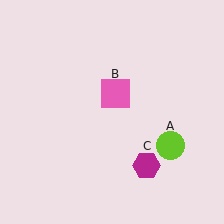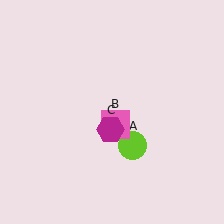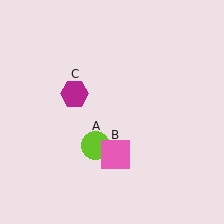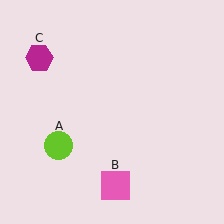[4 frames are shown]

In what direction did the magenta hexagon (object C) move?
The magenta hexagon (object C) moved up and to the left.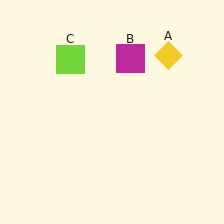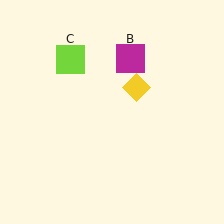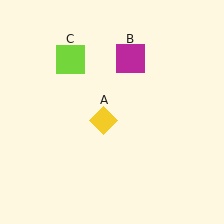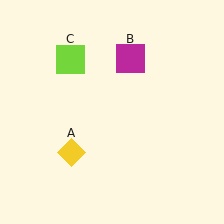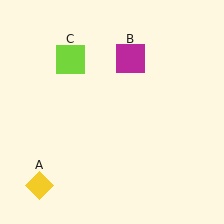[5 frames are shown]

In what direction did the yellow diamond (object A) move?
The yellow diamond (object A) moved down and to the left.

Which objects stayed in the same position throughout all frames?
Magenta square (object B) and lime square (object C) remained stationary.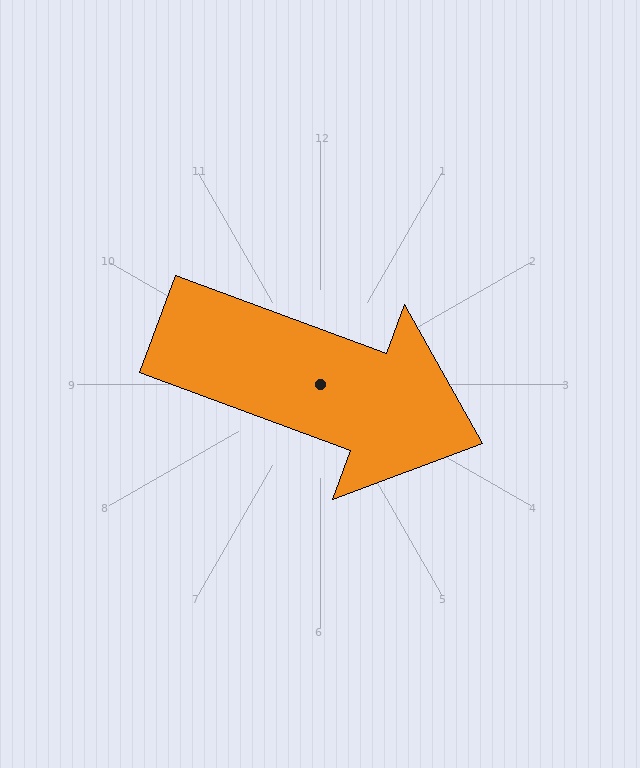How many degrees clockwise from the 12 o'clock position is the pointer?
Approximately 110 degrees.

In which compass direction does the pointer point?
East.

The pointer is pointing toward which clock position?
Roughly 4 o'clock.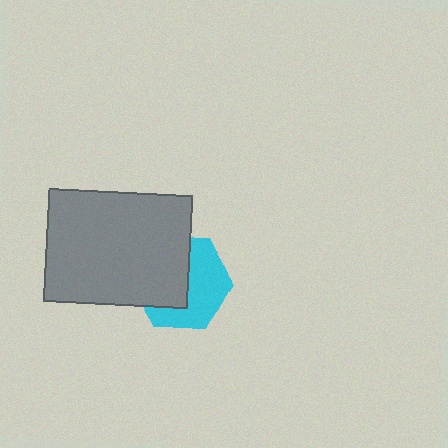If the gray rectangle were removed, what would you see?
You would see the complete cyan hexagon.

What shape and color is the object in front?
The object in front is a gray rectangle.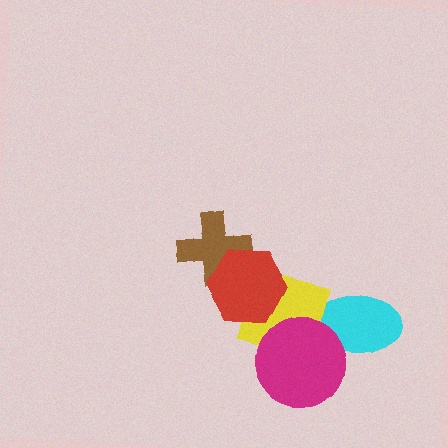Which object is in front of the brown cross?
The red hexagon is in front of the brown cross.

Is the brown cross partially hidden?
Yes, it is partially covered by another shape.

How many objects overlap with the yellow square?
2 objects overlap with the yellow square.